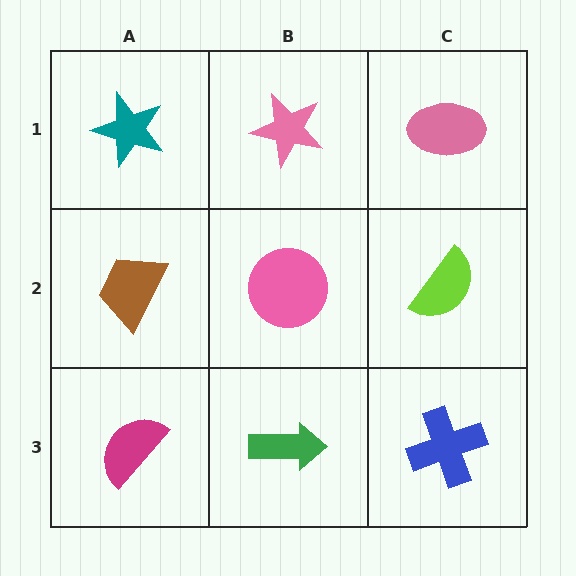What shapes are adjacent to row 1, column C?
A lime semicircle (row 2, column C), a pink star (row 1, column B).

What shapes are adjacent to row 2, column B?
A pink star (row 1, column B), a green arrow (row 3, column B), a brown trapezoid (row 2, column A), a lime semicircle (row 2, column C).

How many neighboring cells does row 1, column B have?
3.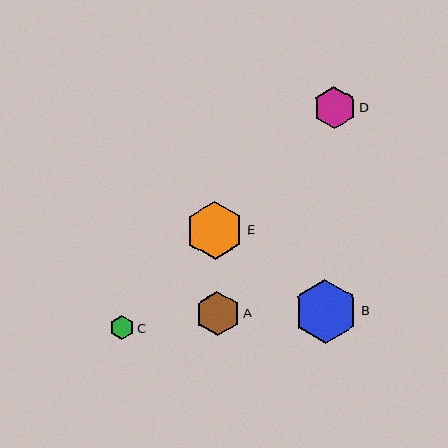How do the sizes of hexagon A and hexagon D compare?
Hexagon A and hexagon D are approximately the same size.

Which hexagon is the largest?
Hexagon B is the largest with a size of approximately 64 pixels.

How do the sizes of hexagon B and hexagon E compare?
Hexagon B and hexagon E are approximately the same size.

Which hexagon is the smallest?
Hexagon C is the smallest with a size of approximately 24 pixels.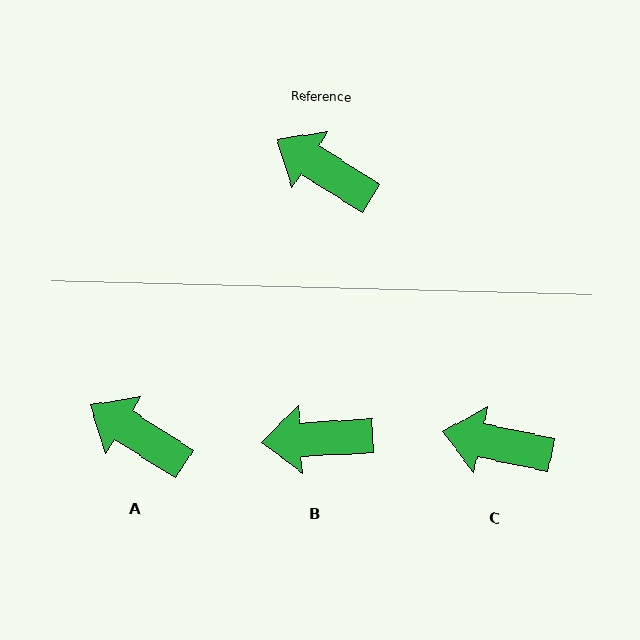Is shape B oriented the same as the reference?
No, it is off by about 36 degrees.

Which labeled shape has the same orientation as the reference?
A.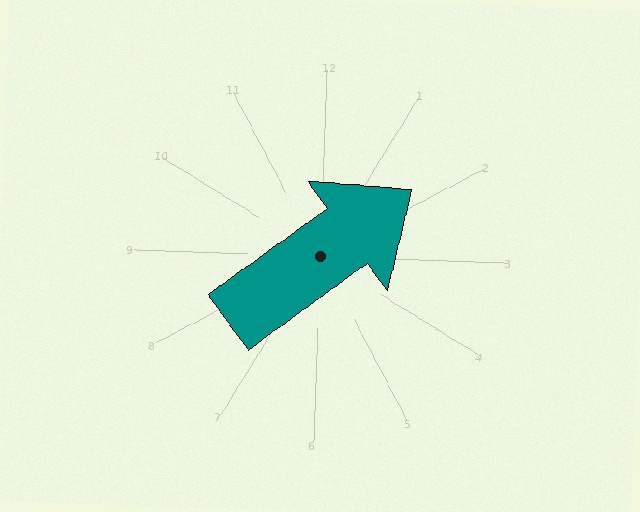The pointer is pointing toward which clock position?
Roughly 2 o'clock.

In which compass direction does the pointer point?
Northeast.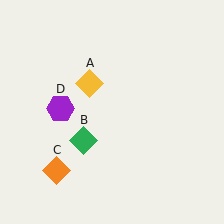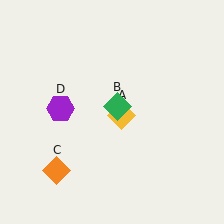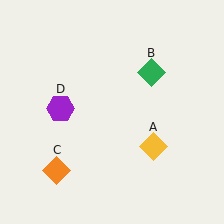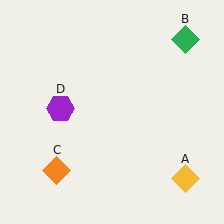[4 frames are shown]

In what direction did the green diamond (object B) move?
The green diamond (object B) moved up and to the right.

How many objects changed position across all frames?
2 objects changed position: yellow diamond (object A), green diamond (object B).